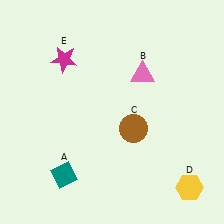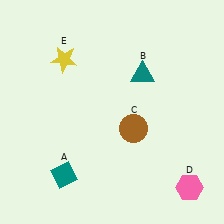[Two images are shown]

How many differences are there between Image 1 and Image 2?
There are 3 differences between the two images.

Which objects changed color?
B changed from pink to teal. D changed from yellow to pink. E changed from magenta to yellow.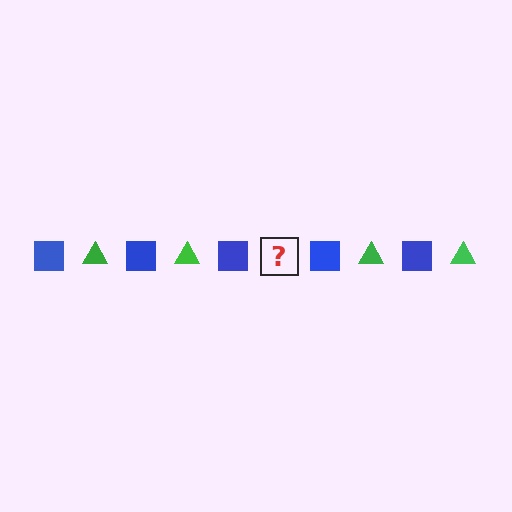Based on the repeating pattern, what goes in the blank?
The blank should be a green triangle.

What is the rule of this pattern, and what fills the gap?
The rule is that the pattern alternates between blue square and green triangle. The gap should be filled with a green triangle.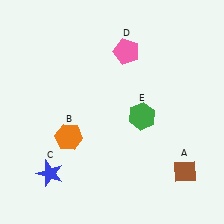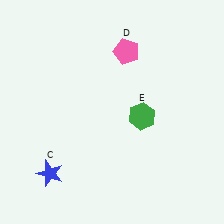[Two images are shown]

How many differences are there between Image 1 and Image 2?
There are 2 differences between the two images.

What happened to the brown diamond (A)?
The brown diamond (A) was removed in Image 2. It was in the bottom-right area of Image 1.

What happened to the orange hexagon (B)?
The orange hexagon (B) was removed in Image 2. It was in the bottom-left area of Image 1.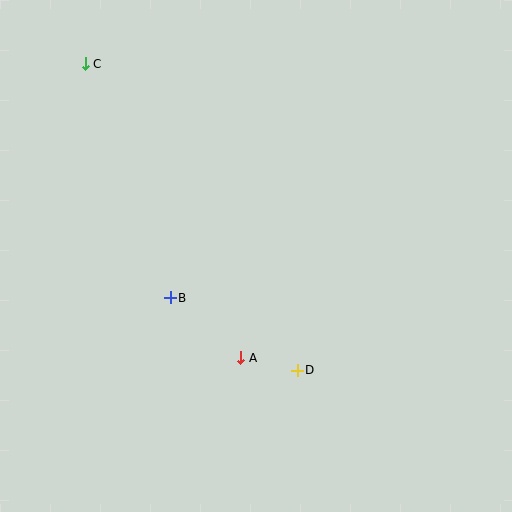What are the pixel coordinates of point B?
Point B is at (170, 298).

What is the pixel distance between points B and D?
The distance between B and D is 146 pixels.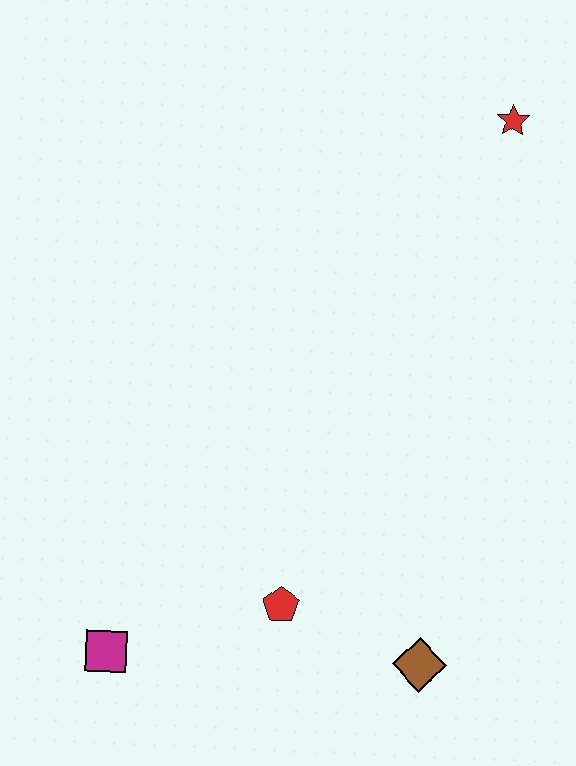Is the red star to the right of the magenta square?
Yes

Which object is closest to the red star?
The red pentagon is closest to the red star.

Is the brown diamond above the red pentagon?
No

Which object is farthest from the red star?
The magenta square is farthest from the red star.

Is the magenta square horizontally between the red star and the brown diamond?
No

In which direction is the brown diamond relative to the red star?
The brown diamond is below the red star.